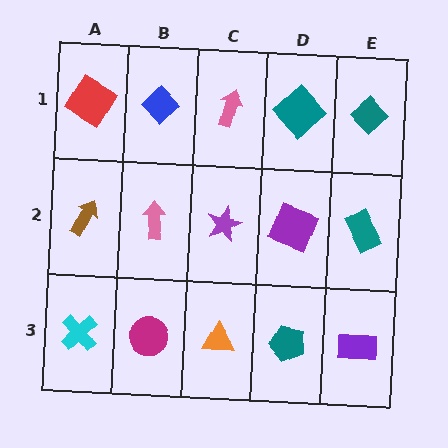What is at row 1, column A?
A red diamond.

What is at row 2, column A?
A brown arrow.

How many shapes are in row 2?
5 shapes.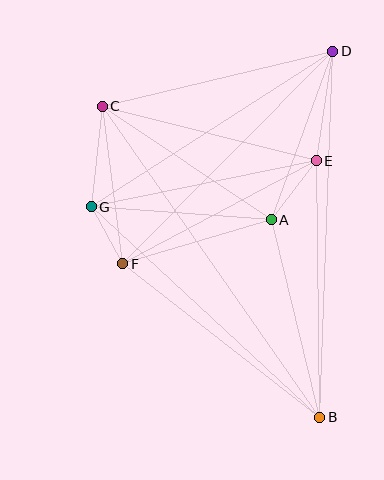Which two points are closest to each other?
Points F and G are closest to each other.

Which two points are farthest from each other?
Points B and C are farthest from each other.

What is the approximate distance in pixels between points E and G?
The distance between E and G is approximately 229 pixels.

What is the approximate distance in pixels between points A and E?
The distance between A and E is approximately 74 pixels.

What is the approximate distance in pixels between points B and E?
The distance between B and E is approximately 257 pixels.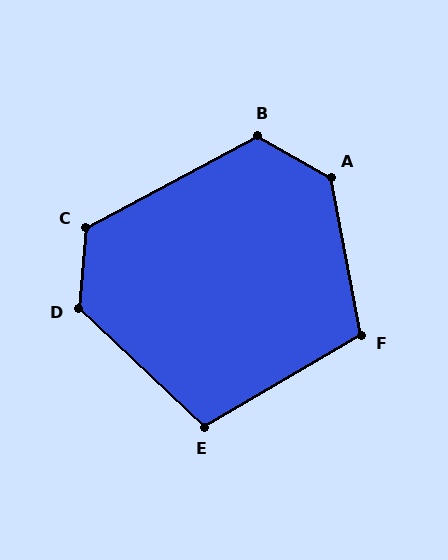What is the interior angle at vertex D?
Approximately 128 degrees (obtuse).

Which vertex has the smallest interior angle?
E, at approximately 106 degrees.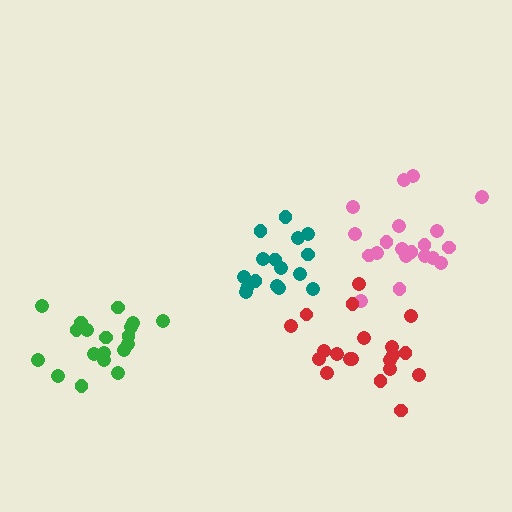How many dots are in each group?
Group 1: 20 dots, Group 2: 17 dots, Group 3: 20 dots, Group 4: 19 dots (76 total).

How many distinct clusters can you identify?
There are 4 distinct clusters.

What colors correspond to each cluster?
The clusters are colored: pink, teal, red, green.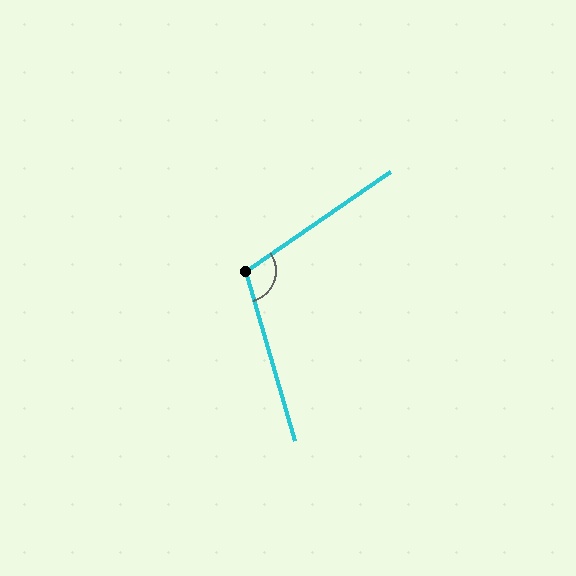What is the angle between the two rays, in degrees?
Approximately 108 degrees.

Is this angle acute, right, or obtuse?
It is obtuse.